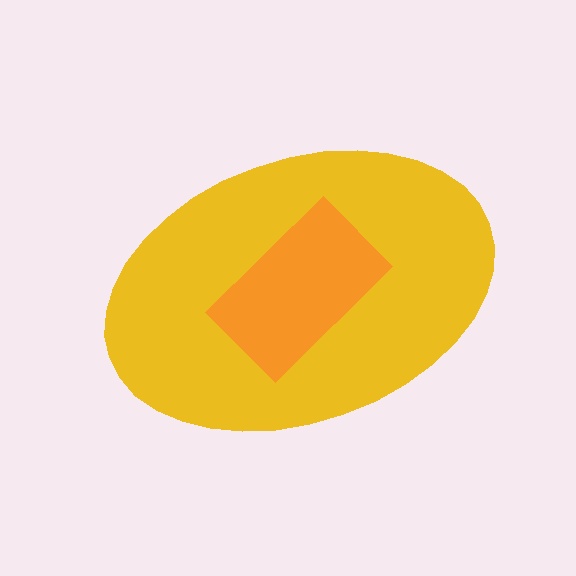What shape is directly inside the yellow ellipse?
The orange rectangle.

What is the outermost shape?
The yellow ellipse.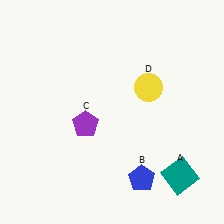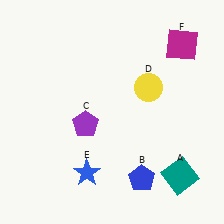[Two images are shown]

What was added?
A blue star (E), a magenta square (F) were added in Image 2.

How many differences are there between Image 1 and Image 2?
There are 2 differences between the two images.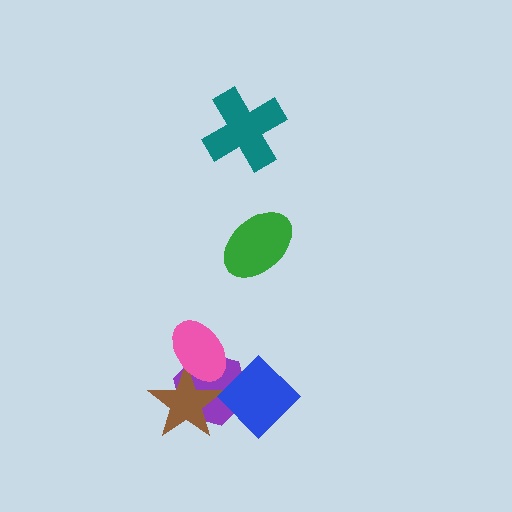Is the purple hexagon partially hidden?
Yes, it is partially covered by another shape.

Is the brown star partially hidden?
Yes, it is partially covered by another shape.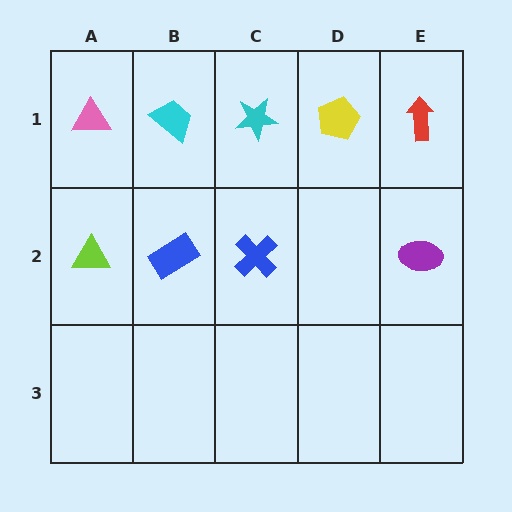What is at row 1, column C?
A cyan star.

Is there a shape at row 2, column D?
No, that cell is empty.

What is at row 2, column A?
A lime triangle.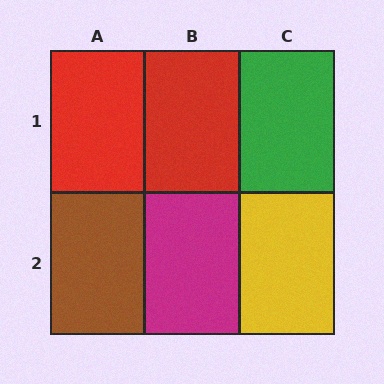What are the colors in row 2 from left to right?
Brown, magenta, yellow.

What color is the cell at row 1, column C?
Green.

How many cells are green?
1 cell is green.